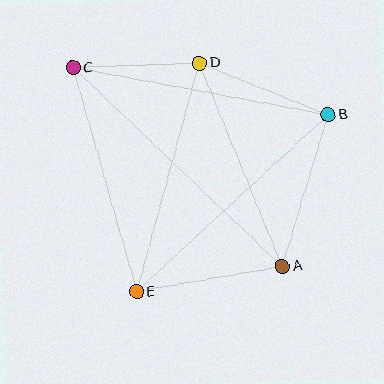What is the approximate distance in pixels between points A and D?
The distance between A and D is approximately 220 pixels.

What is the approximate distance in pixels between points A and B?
The distance between A and B is approximately 159 pixels.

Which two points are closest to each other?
Points C and D are closest to each other.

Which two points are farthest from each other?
Points A and C are farthest from each other.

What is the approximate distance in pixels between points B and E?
The distance between B and E is approximately 261 pixels.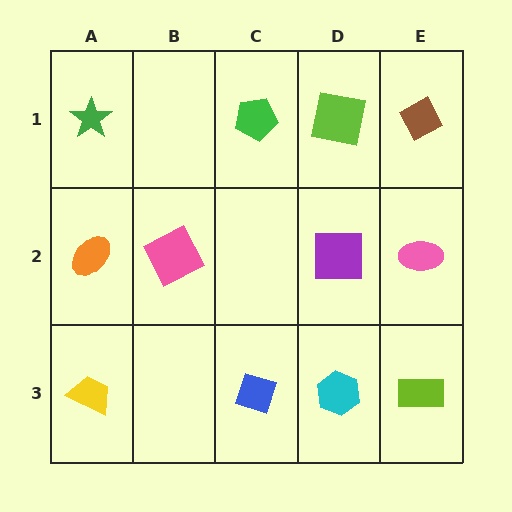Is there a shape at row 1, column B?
No, that cell is empty.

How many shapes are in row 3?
4 shapes.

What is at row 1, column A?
A green star.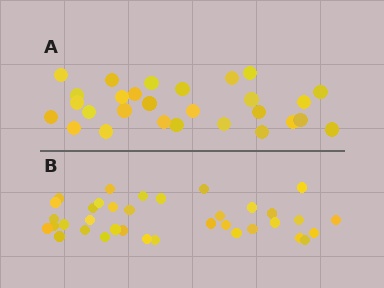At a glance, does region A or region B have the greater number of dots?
Region B (the bottom region) has more dots.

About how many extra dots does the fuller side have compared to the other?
Region B has roughly 8 or so more dots than region A.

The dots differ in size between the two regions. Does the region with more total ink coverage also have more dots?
No. Region A has more total ink coverage because its dots are larger, but region B actually contains more individual dots. Total area can be misleading — the number of items is what matters here.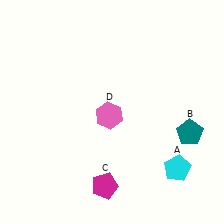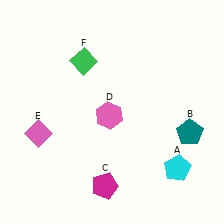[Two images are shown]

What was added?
A pink diamond (E), a green diamond (F) were added in Image 2.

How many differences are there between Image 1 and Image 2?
There are 2 differences between the two images.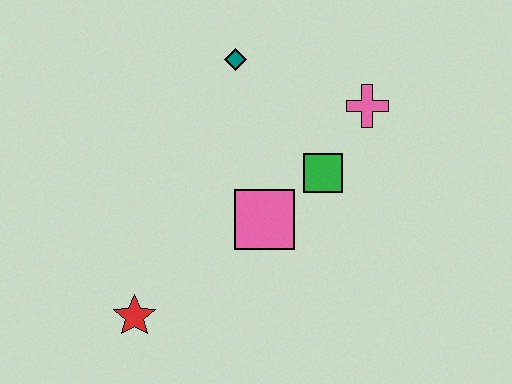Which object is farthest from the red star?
The pink cross is farthest from the red star.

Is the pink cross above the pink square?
Yes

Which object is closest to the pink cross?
The green square is closest to the pink cross.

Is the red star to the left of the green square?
Yes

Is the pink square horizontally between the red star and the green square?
Yes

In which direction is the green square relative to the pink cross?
The green square is below the pink cross.